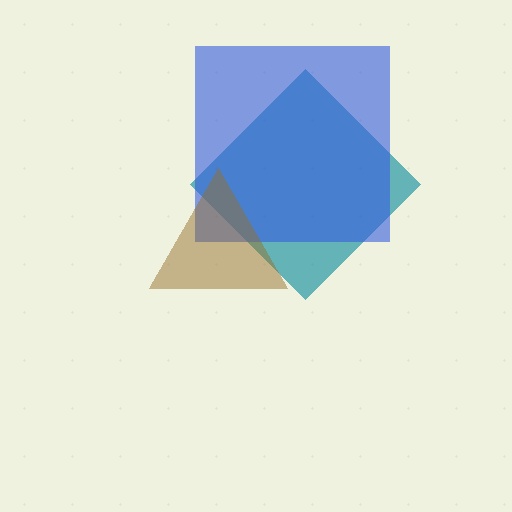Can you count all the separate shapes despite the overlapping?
Yes, there are 3 separate shapes.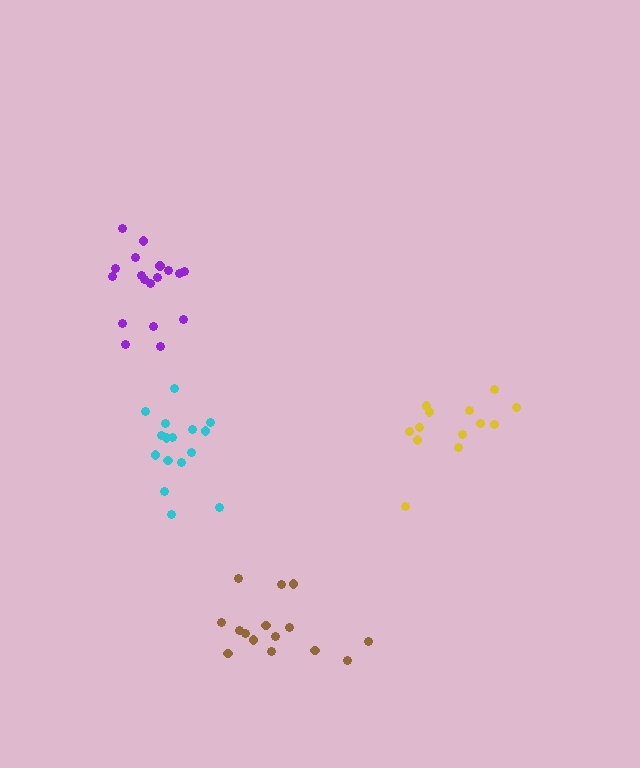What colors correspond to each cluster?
The clusters are colored: cyan, purple, brown, yellow.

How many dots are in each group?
Group 1: 16 dots, Group 2: 18 dots, Group 3: 15 dots, Group 4: 13 dots (62 total).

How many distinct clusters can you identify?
There are 4 distinct clusters.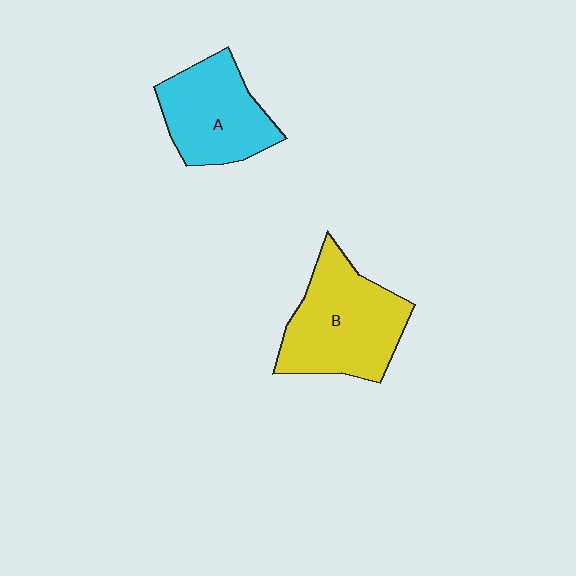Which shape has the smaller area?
Shape A (cyan).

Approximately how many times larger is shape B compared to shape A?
Approximately 1.2 times.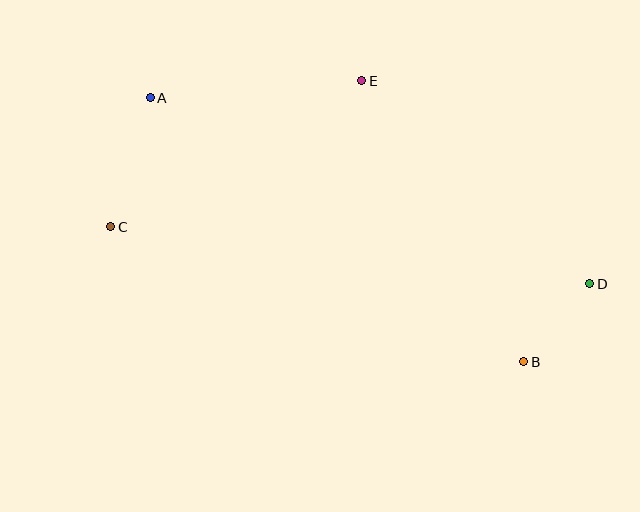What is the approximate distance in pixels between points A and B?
The distance between A and B is approximately 458 pixels.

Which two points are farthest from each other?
Points C and D are farthest from each other.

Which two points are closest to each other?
Points B and D are closest to each other.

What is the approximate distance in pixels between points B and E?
The distance between B and E is approximately 325 pixels.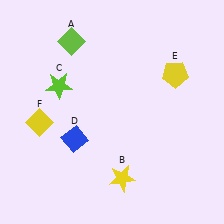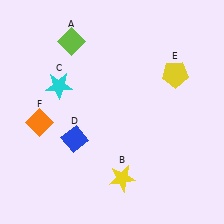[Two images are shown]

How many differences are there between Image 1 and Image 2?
There are 2 differences between the two images.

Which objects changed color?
C changed from lime to cyan. F changed from yellow to orange.